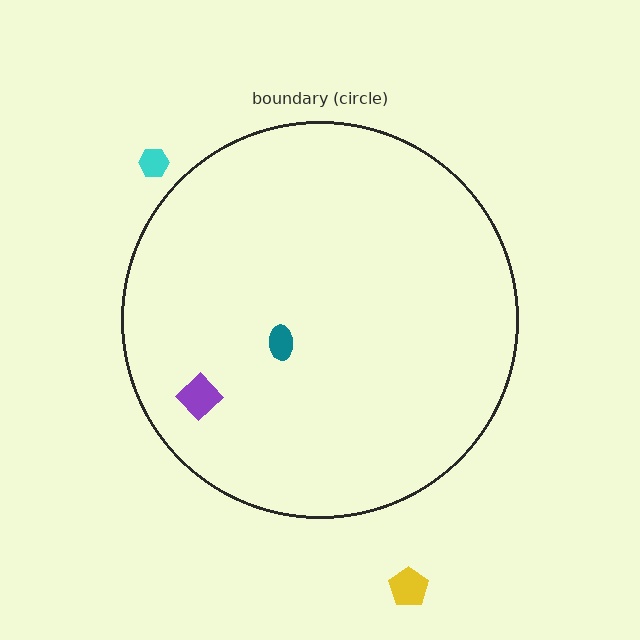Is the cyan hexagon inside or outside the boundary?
Outside.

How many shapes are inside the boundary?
2 inside, 2 outside.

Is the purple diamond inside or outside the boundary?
Inside.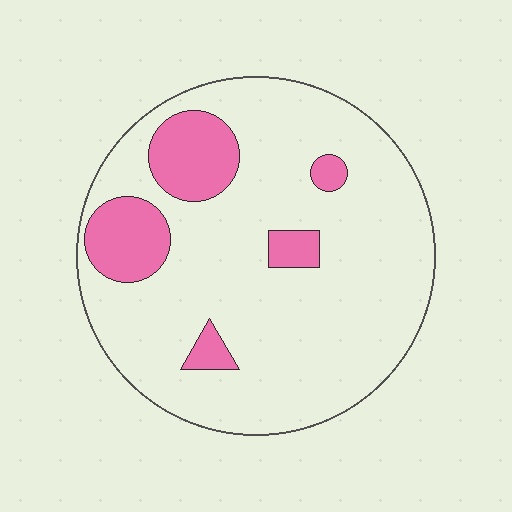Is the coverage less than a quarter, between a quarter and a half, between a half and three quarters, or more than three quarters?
Less than a quarter.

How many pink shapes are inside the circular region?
5.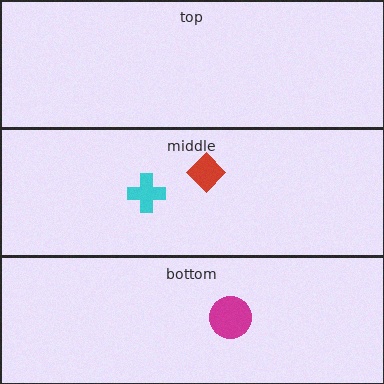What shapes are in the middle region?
The red diamond, the cyan cross.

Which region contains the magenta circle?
The bottom region.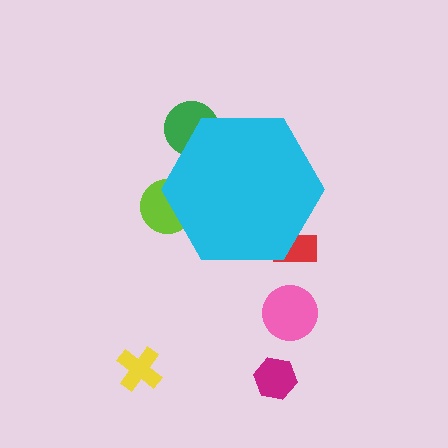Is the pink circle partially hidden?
No, the pink circle is fully visible.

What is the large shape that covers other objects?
A cyan hexagon.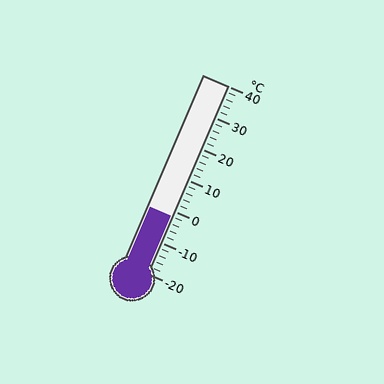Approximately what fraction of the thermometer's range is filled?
The thermometer is filled to approximately 30% of its range.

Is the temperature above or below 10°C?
The temperature is below 10°C.